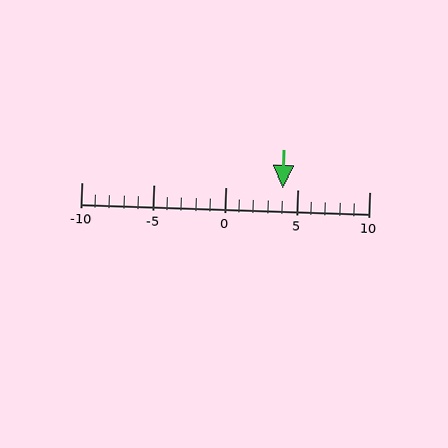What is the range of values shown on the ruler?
The ruler shows values from -10 to 10.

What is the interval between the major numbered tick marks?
The major tick marks are spaced 5 units apart.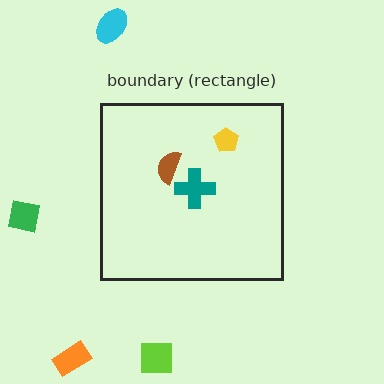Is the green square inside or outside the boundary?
Outside.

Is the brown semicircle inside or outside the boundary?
Inside.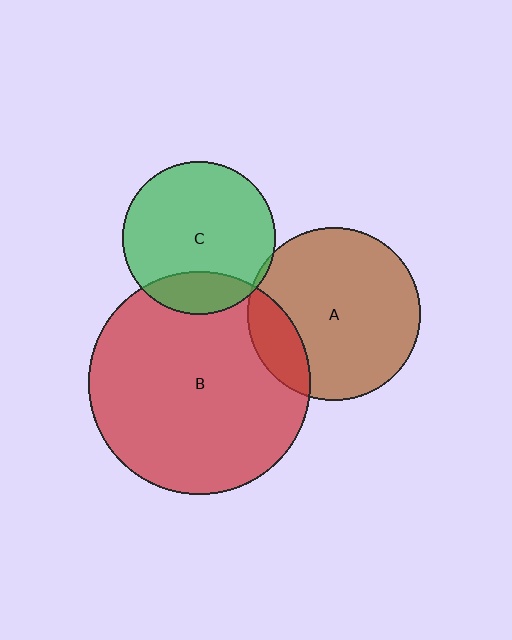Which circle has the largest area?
Circle B (red).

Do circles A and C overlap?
Yes.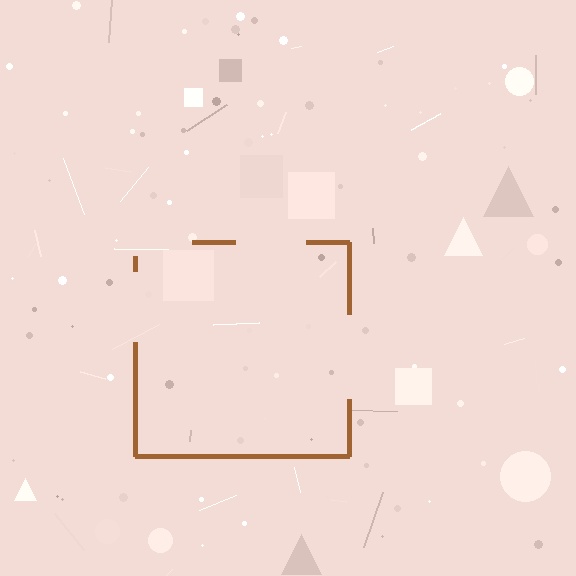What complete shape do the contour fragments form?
The contour fragments form a square.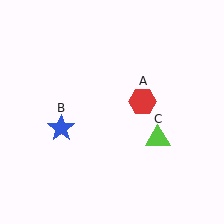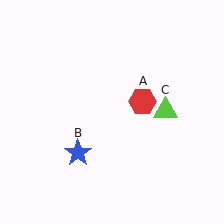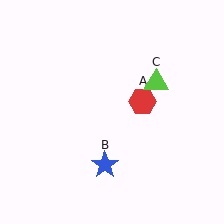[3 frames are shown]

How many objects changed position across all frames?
2 objects changed position: blue star (object B), lime triangle (object C).